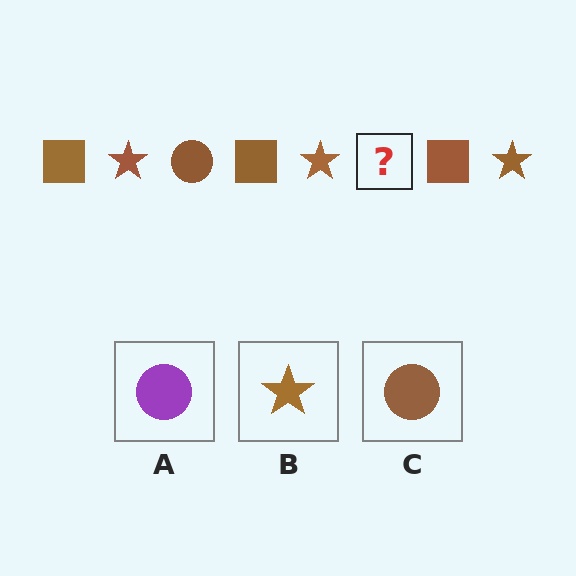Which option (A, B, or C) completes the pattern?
C.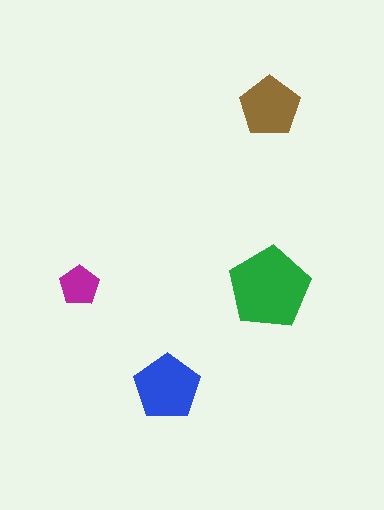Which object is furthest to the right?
The brown pentagon is rightmost.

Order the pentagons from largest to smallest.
the green one, the blue one, the brown one, the magenta one.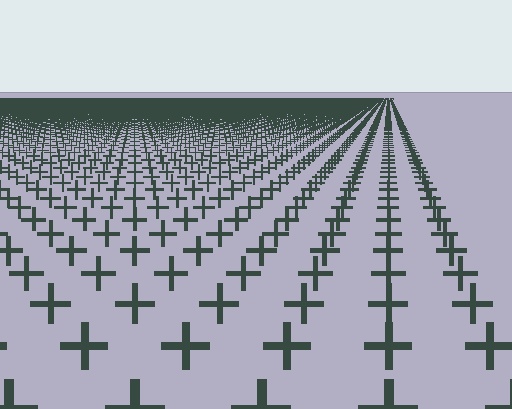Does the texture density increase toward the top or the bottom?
Density increases toward the top.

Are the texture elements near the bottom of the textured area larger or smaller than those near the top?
Larger. Near the bottom, elements are closer to the viewer and appear at a bigger on-screen size.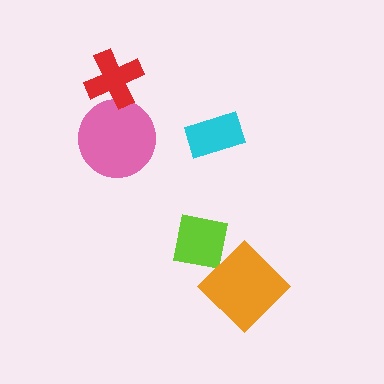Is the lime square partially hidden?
Yes, it is partially covered by another shape.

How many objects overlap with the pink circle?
1 object overlaps with the pink circle.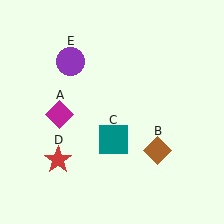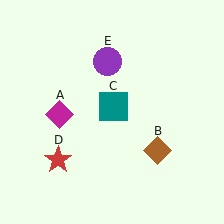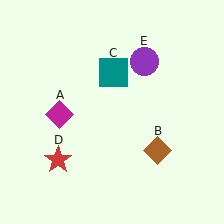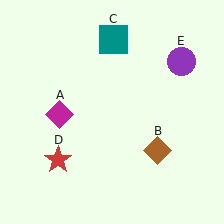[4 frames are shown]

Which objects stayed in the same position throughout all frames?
Magenta diamond (object A) and brown diamond (object B) and red star (object D) remained stationary.